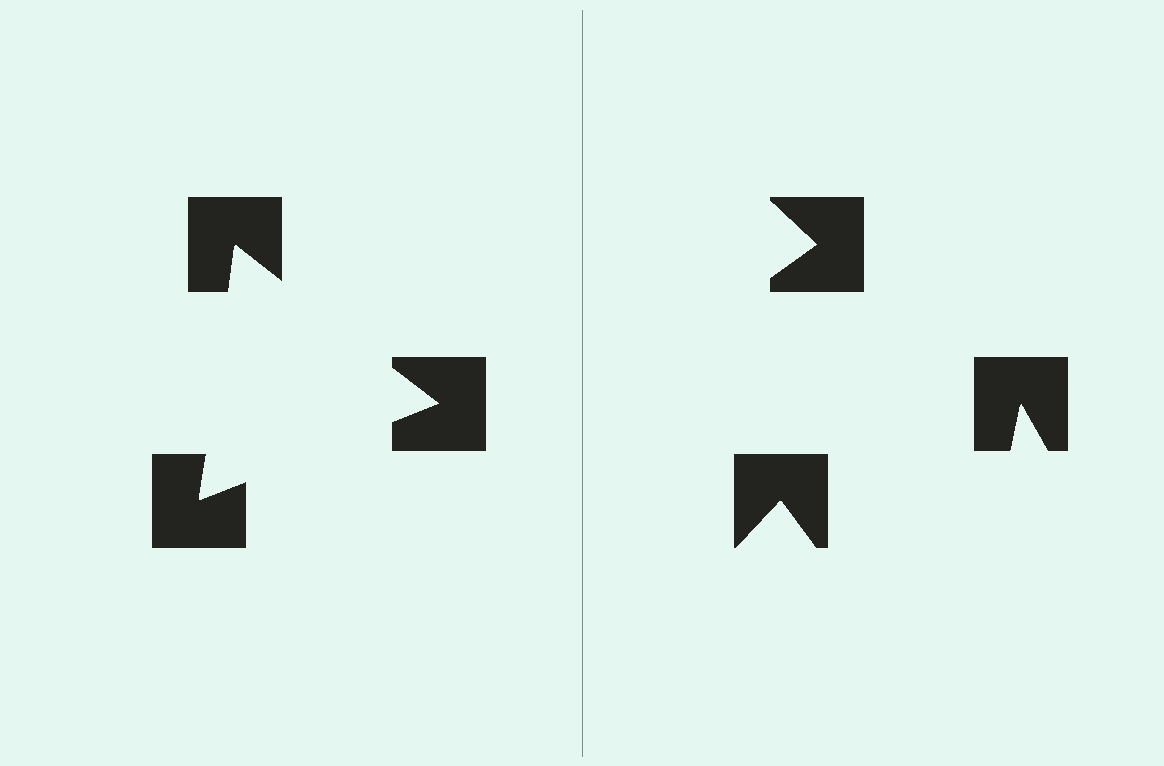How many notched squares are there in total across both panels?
6 — 3 on each side.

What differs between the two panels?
The notched squares are positioned identically on both sides; only the wedge orientations differ. On the left they align to a triangle; on the right they are misaligned.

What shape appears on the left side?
An illusory triangle.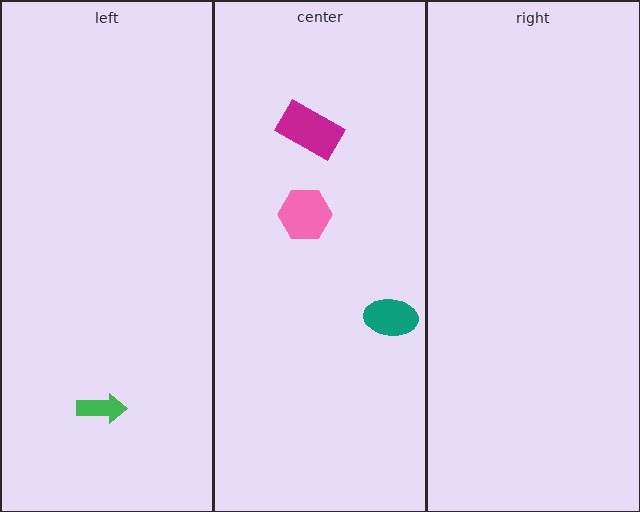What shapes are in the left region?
The green arrow.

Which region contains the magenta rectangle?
The center region.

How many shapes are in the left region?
1.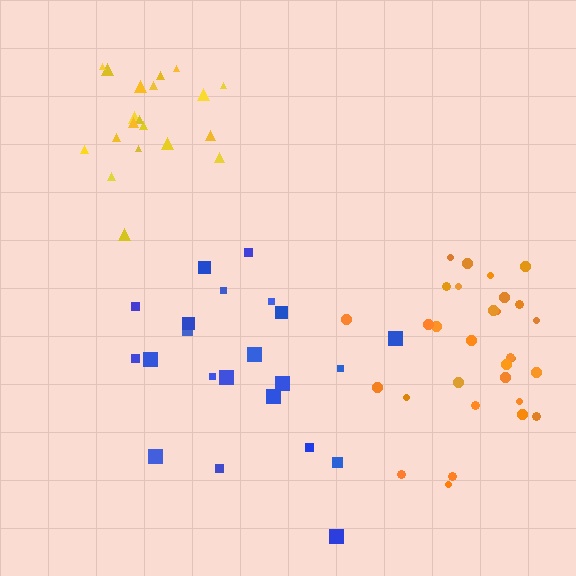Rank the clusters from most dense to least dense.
yellow, orange, blue.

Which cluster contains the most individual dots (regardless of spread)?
Orange (31).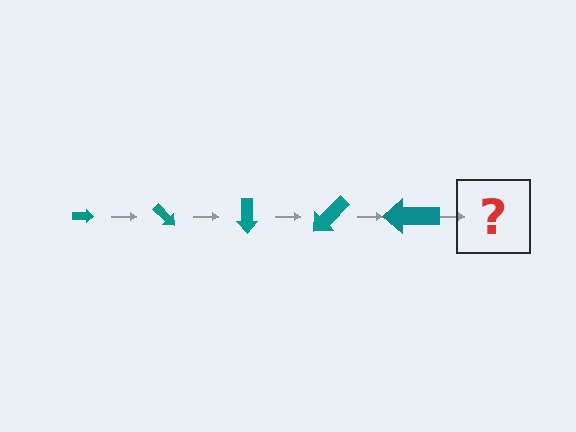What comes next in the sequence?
The next element should be an arrow, larger than the previous one and rotated 225 degrees from the start.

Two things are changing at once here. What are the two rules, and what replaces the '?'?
The two rules are that the arrow grows larger each step and it rotates 45 degrees each step. The '?' should be an arrow, larger than the previous one and rotated 225 degrees from the start.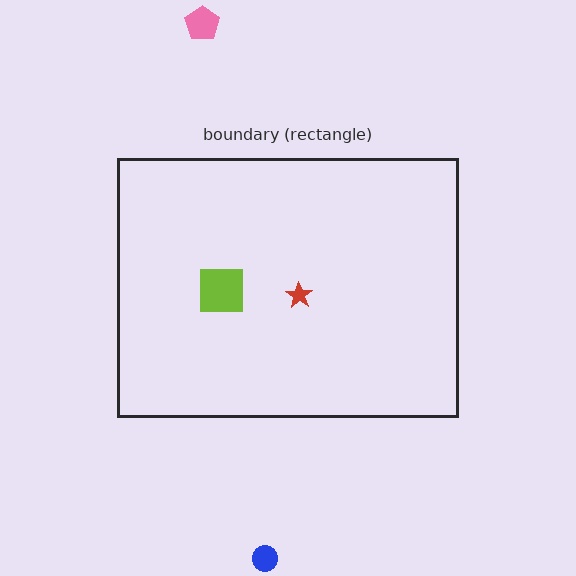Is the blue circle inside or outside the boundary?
Outside.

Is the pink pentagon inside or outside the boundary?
Outside.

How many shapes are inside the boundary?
2 inside, 2 outside.